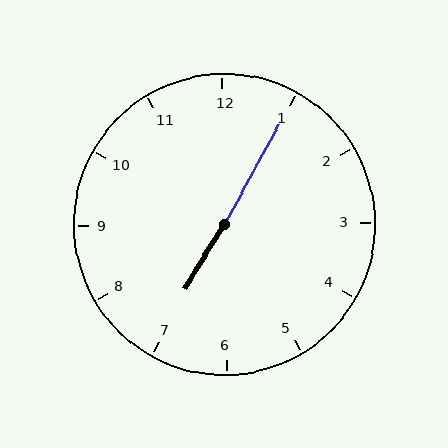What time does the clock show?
7:05.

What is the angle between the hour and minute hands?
Approximately 178 degrees.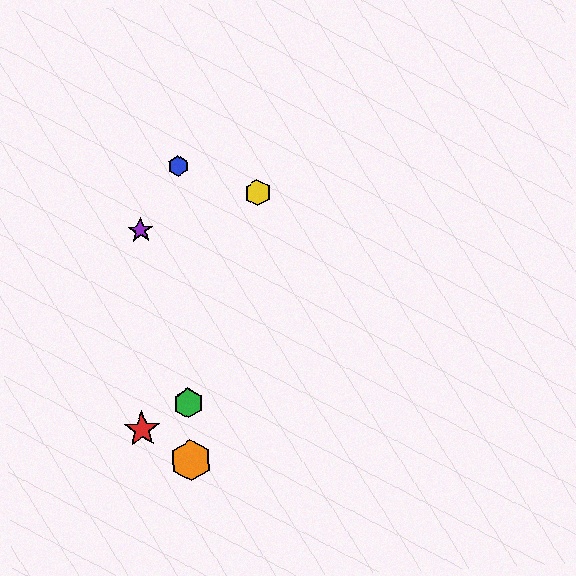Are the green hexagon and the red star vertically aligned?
No, the green hexagon is at x≈188 and the red star is at x≈142.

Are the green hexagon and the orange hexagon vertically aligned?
Yes, both are at x≈188.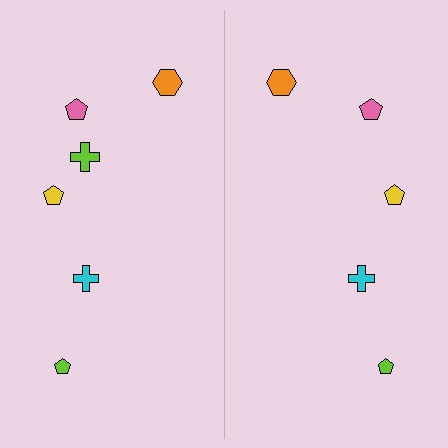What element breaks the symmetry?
A lime cross is missing from the right side.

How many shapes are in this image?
There are 11 shapes in this image.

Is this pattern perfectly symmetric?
No, the pattern is not perfectly symmetric. A lime cross is missing from the right side.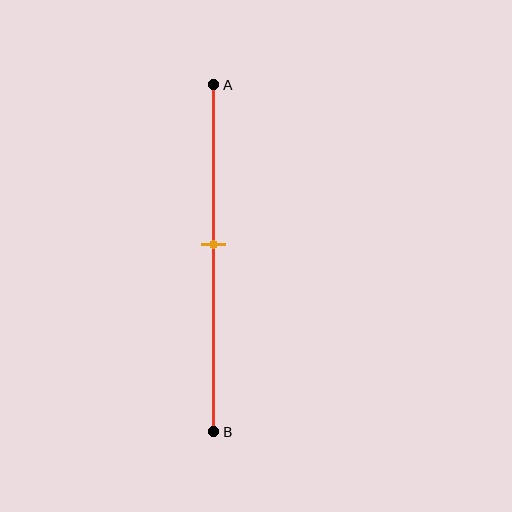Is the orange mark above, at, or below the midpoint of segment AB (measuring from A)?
The orange mark is above the midpoint of segment AB.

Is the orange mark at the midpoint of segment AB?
No, the mark is at about 45% from A, not at the 50% midpoint.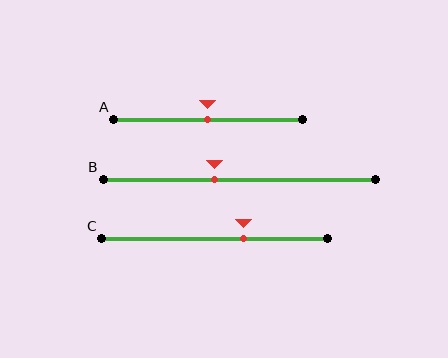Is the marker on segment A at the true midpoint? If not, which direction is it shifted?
Yes, the marker on segment A is at the true midpoint.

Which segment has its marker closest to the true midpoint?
Segment A has its marker closest to the true midpoint.